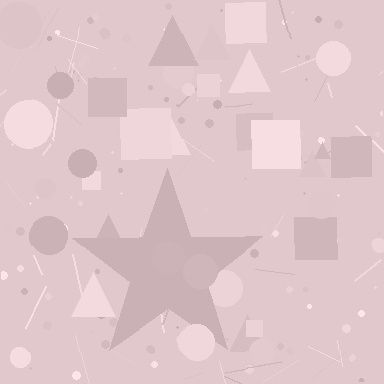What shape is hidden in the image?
A star is hidden in the image.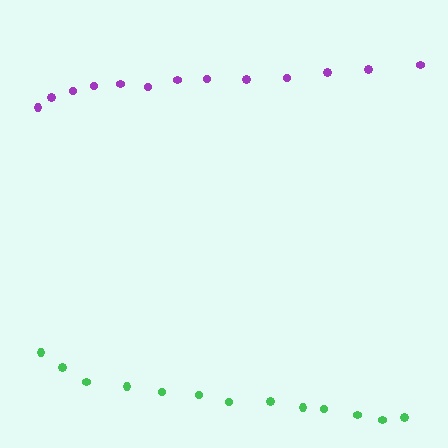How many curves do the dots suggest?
There are 2 distinct paths.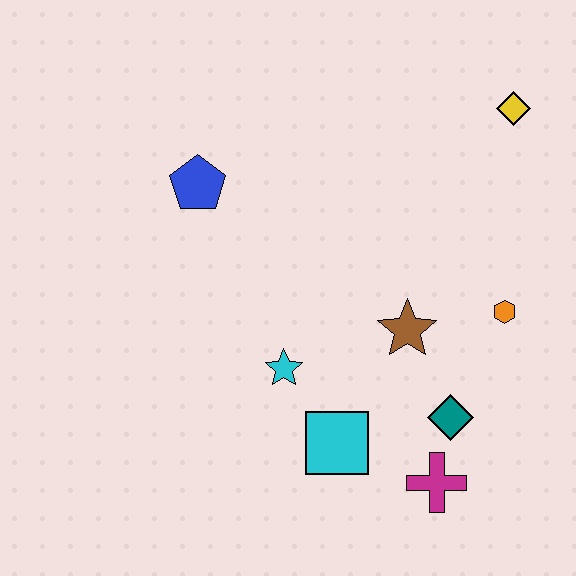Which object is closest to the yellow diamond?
The orange hexagon is closest to the yellow diamond.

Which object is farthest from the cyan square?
The yellow diamond is farthest from the cyan square.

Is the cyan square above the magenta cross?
Yes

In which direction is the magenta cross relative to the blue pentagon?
The magenta cross is below the blue pentagon.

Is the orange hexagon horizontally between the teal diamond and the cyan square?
No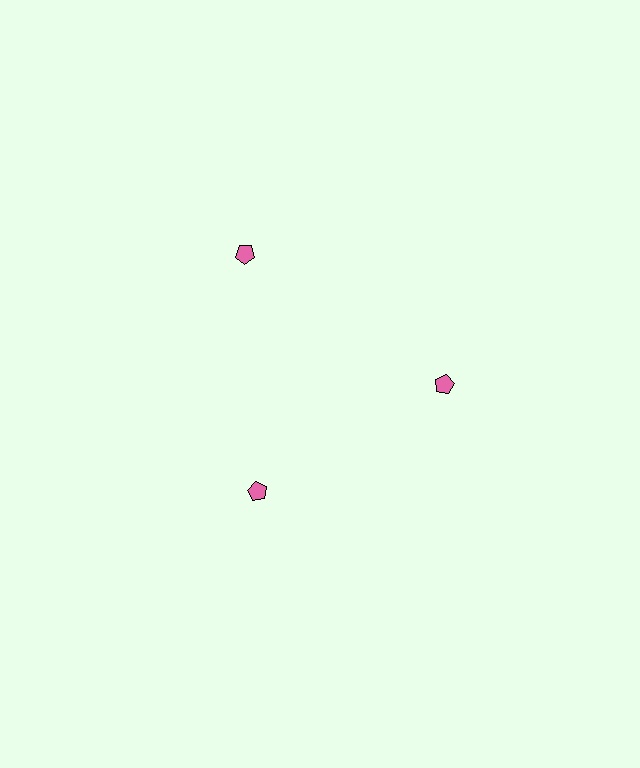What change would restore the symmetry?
The symmetry would be restored by moving it inward, back onto the ring so that all 3 pentagons sit at equal angles and equal distance from the center.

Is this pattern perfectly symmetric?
No. The 3 pink pentagons are arranged in a ring, but one element near the 11 o'clock position is pushed outward from the center, breaking the 3-fold rotational symmetry.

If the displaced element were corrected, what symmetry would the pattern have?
It would have 3-fold rotational symmetry — the pattern would map onto itself every 120 degrees.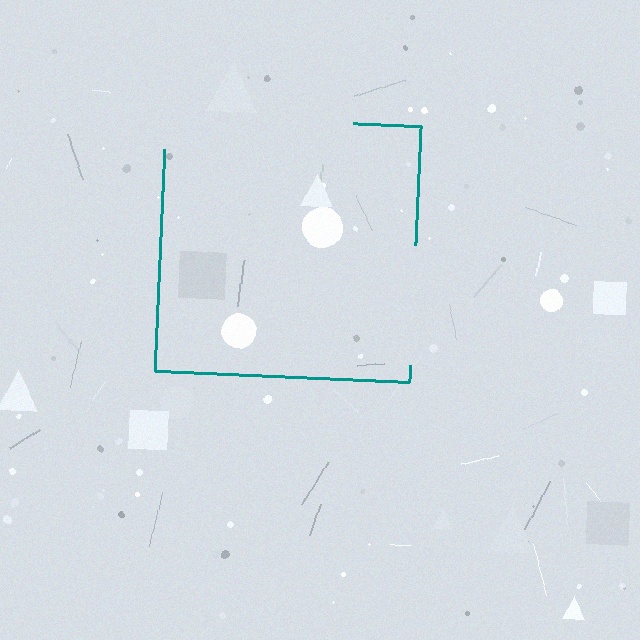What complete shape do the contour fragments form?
The contour fragments form a square.